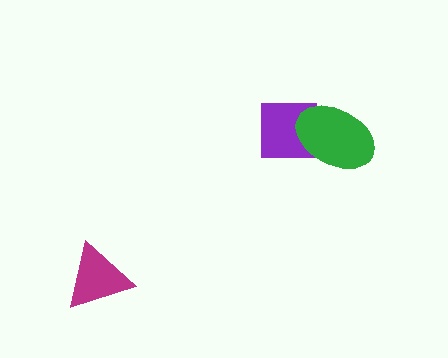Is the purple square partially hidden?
Yes, it is partially covered by another shape.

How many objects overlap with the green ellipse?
1 object overlaps with the green ellipse.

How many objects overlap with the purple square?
1 object overlaps with the purple square.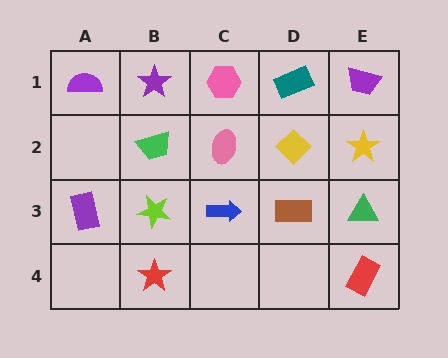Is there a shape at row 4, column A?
No, that cell is empty.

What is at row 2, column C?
A pink ellipse.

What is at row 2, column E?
A yellow star.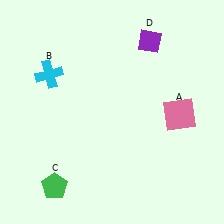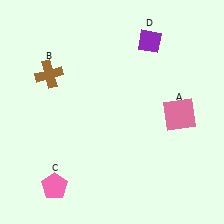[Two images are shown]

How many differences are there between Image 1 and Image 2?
There are 2 differences between the two images.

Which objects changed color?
B changed from cyan to brown. C changed from green to pink.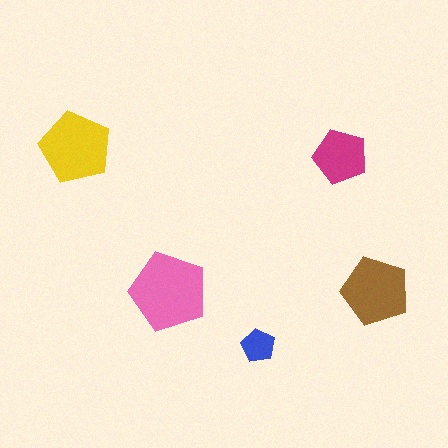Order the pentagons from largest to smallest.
the pink one, the yellow one, the brown one, the magenta one, the blue one.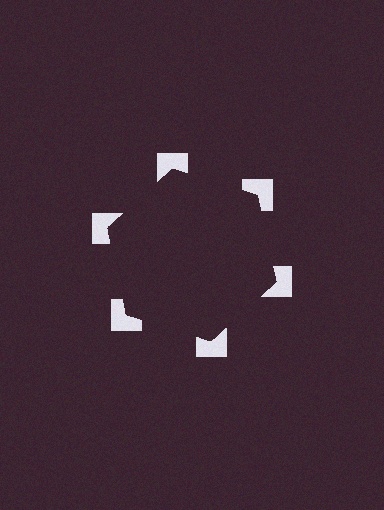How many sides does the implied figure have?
6 sides.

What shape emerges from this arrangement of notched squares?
An illusory hexagon — its edges are inferred from the aligned wedge cuts in the notched squares, not physically drawn.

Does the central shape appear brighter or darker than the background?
It typically appears slightly darker than the background, even though no actual brightness change is drawn.